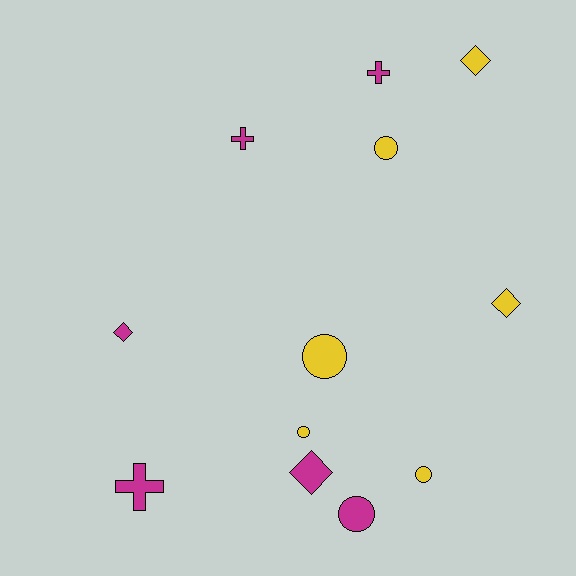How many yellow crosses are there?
There are no yellow crosses.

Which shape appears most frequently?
Circle, with 5 objects.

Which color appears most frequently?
Magenta, with 6 objects.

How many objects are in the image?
There are 12 objects.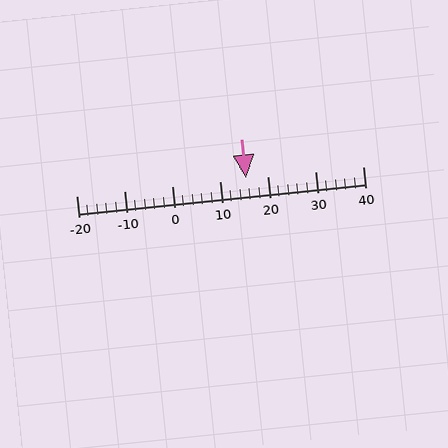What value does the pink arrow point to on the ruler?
The pink arrow points to approximately 16.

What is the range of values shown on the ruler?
The ruler shows values from -20 to 40.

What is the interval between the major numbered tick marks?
The major tick marks are spaced 10 units apart.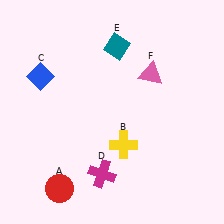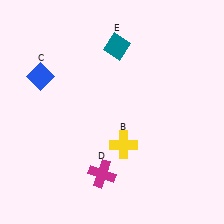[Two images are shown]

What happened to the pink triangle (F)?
The pink triangle (F) was removed in Image 2. It was in the top-right area of Image 1.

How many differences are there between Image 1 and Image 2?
There are 2 differences between the two images.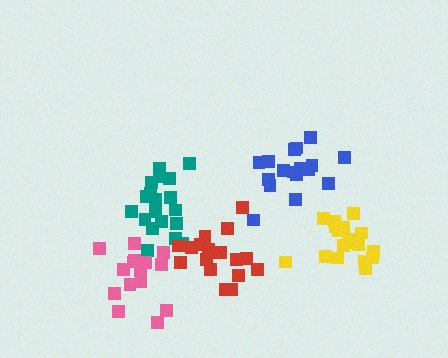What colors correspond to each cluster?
The clusters are colored: teal, pink, yellow, red, blue.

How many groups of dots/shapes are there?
There are 5 groups.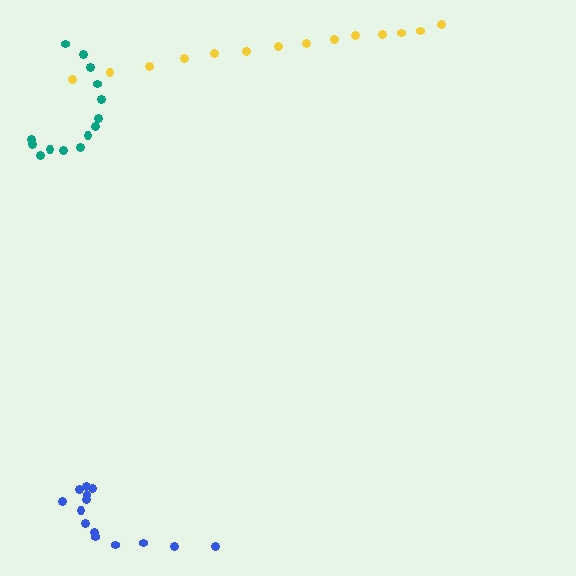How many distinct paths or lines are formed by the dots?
There are 3 distinct paths.